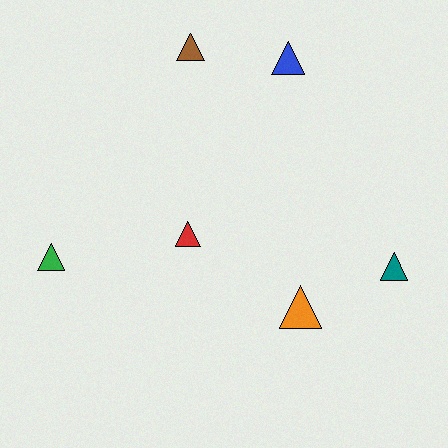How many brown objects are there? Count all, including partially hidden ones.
There is 1 brown object.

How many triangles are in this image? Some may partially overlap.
There are 6 triangles.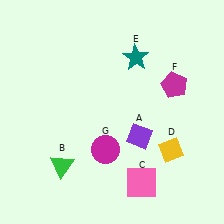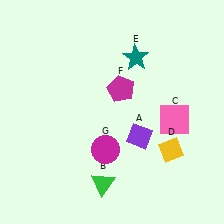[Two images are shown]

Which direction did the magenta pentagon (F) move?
The magenta pentagon (F) moved left.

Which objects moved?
The objects that moved are: the green triangle (B), the pink square (C), the magenta pentagon (F).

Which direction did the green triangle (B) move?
The green triangle (B) moved right.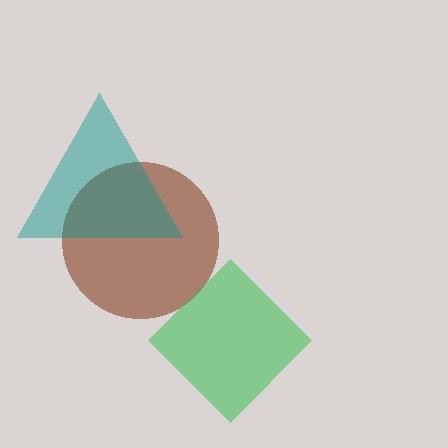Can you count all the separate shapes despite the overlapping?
Yes, there are 3 separate shapes.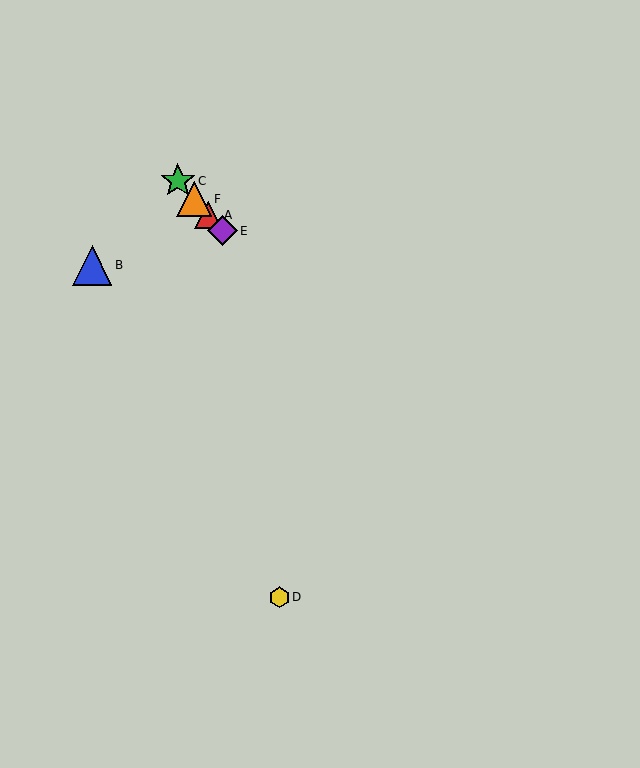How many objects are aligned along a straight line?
4 objects (A, C, E, F) are aligned along a straight line.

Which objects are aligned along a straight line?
Objects A, C, E, F are aligned along a straight line.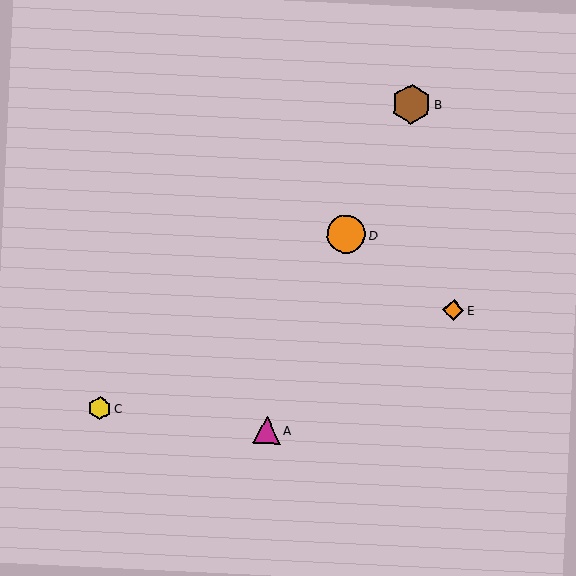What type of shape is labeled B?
Shape B is a brown hexagon.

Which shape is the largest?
The brown hexagon (labeled B) is the largest.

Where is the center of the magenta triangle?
The center of the magenta triangle is at (267, 430).